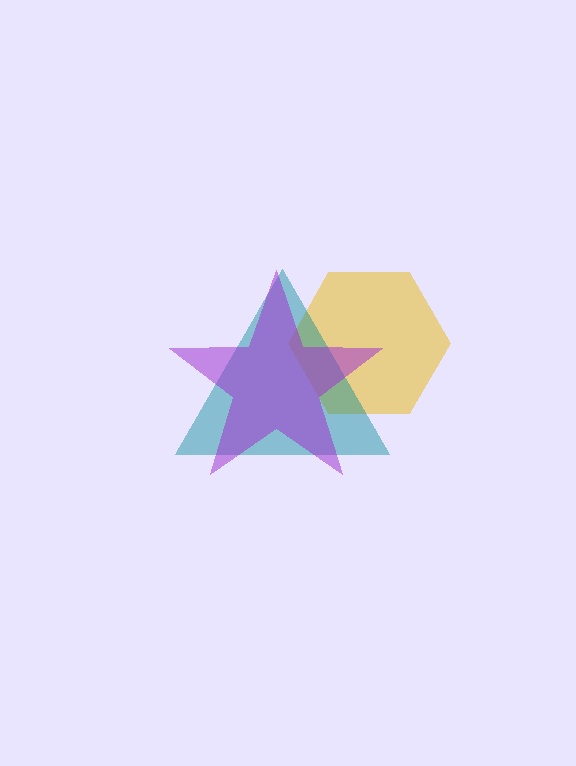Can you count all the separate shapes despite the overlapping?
Yes, there are 3 separate shapes.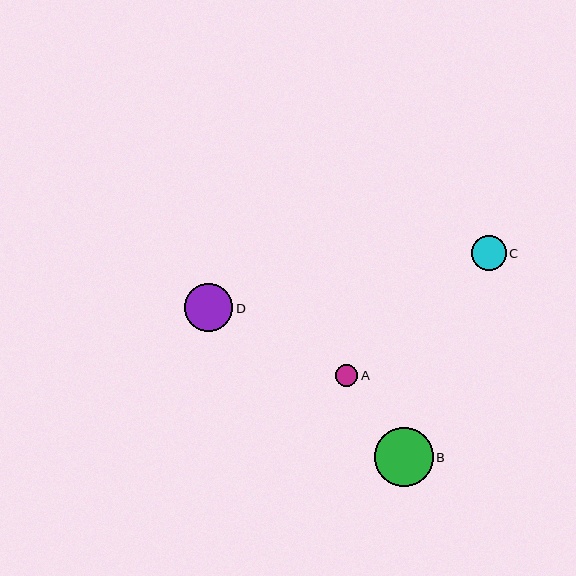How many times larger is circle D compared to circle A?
Circle D is approximately 2.2 times the size of circle A.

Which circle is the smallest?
Circle A is the smallest with a size of approximately 22 pixels.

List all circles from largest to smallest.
From largest to smallest: B, D, C, A.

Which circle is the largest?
Circle B is the largest with a size of approximately 58 pixels.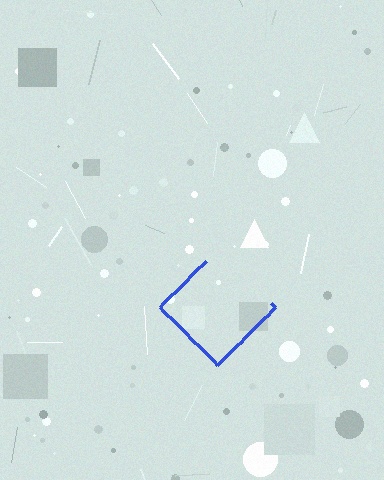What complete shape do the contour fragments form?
The contour fragments form a diamond.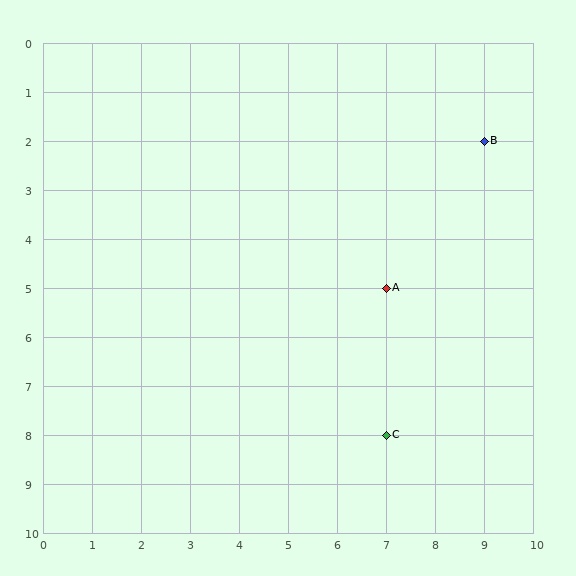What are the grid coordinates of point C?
Point C is at grid coordinates (7, 8).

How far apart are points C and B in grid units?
Points C and B are 2 columns and 6 rows apart (about 6.3 grid units diagonally).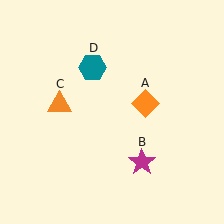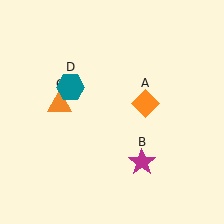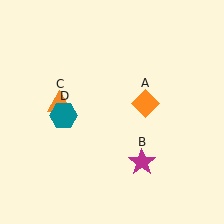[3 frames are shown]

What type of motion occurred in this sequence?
The teal hexagon (object D) rotated counterclockwise around the center of the scene.